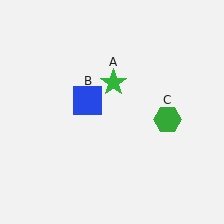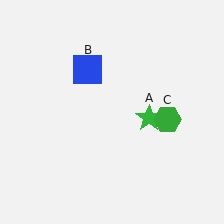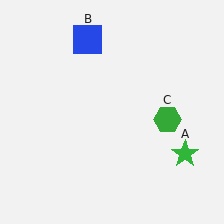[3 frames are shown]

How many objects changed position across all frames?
2 objects changed position: green star (object A), blue square (object B).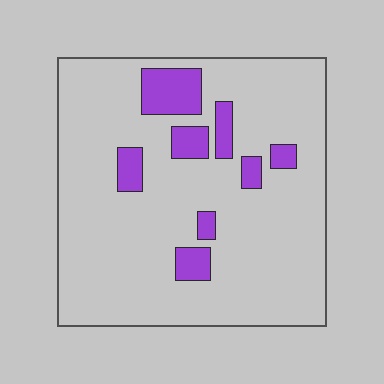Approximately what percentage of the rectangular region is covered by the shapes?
Approximately 15%.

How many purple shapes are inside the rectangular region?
8.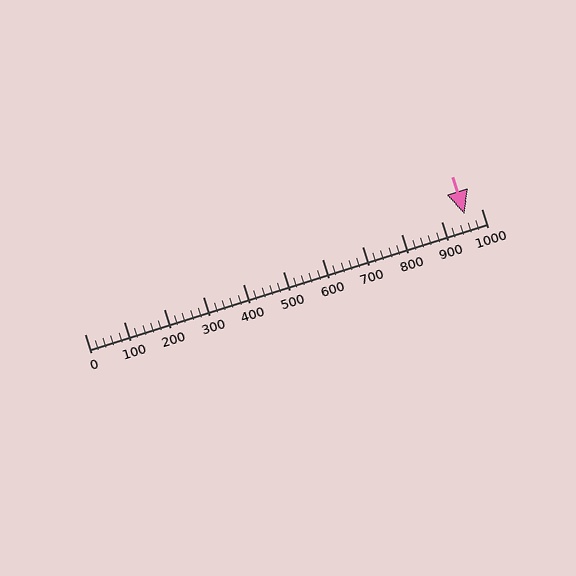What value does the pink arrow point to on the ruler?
The pink arrow points to approximately 959.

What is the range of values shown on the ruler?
The ruler shows values from 0 to 1000.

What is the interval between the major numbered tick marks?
The major tick marks are spaced 100 units apart.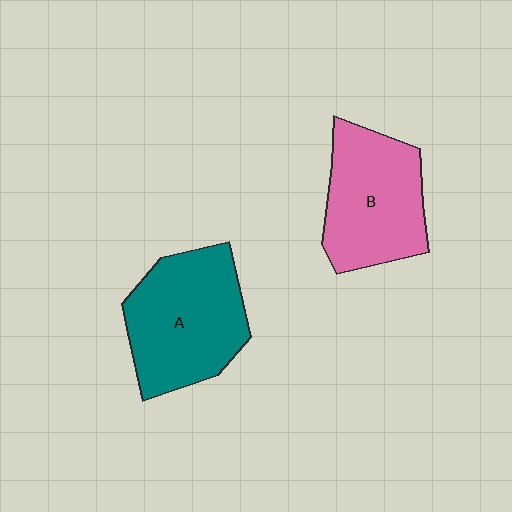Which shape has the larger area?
Shape A (teal).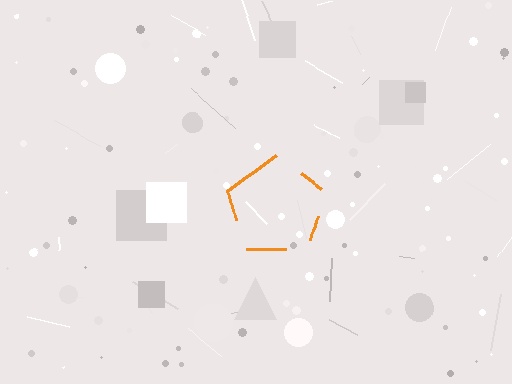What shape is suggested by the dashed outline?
The dashed outline suggests a pentagon.